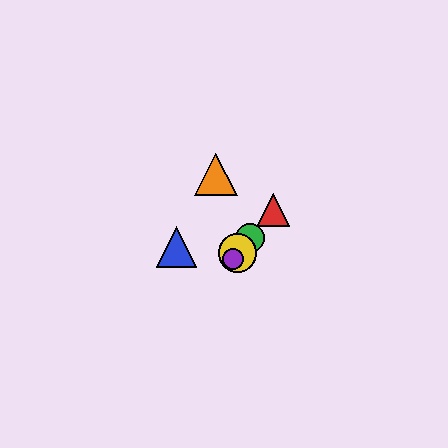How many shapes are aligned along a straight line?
4 shapes (the red triangle, the green circle, the yellow circle, the purple circle) are aligned along a straight line.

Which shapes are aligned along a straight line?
The red triangle, the green circle, the yellow circle, the purple circle are aligned along a straight line.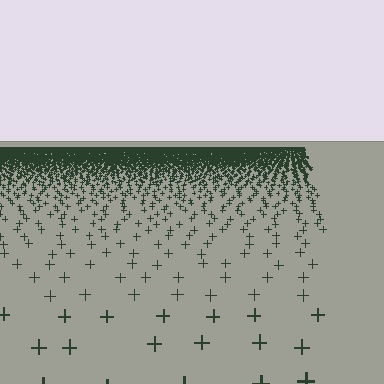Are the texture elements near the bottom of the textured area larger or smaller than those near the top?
Larger. Near the bottom, elements are closer to the viewer and appear at a bigger on-screen size.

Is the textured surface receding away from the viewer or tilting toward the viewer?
The surface is receding away from the viewer. Texture elements get smaller and denser toward the top.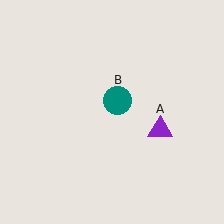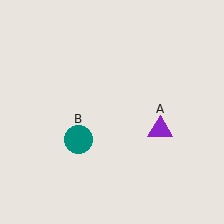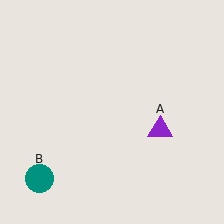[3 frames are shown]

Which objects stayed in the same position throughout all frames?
Purple triangle (object A) remained stationary.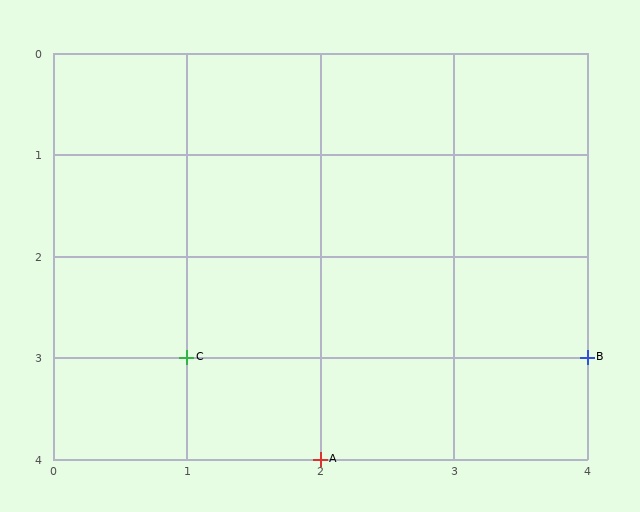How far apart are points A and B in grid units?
Points A and B are 2 columns and 1 row apart (about 2.2 grid units diagonally).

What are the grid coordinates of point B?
Point B is at grid coordinates (4, 3).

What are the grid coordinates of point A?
Point A is at grid coordinates (2, 4).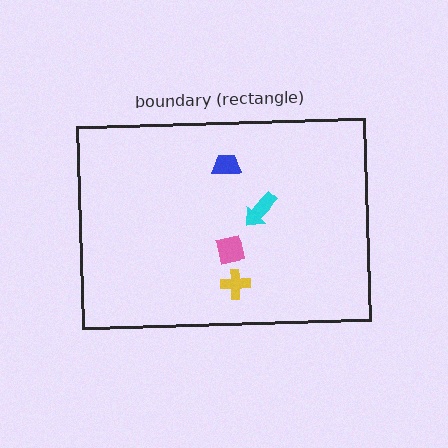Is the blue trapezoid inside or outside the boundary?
Inside.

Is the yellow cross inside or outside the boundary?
Inside.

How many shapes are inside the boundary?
4 inside, 0 outside.